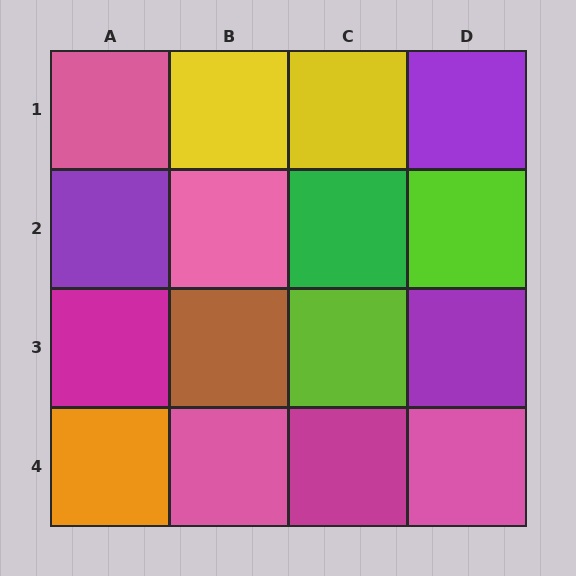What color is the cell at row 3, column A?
Magenta.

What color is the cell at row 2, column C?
Green.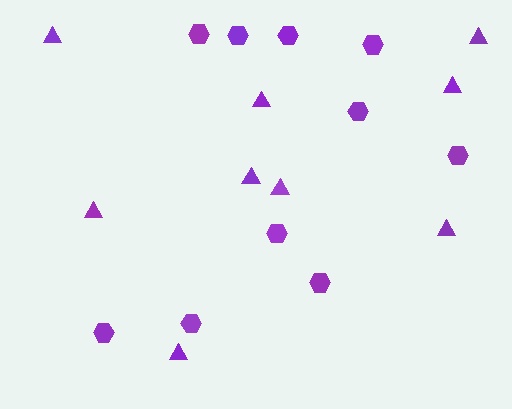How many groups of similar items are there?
There are 2 groups: one group of triangles (9) and one group of hexagons (10).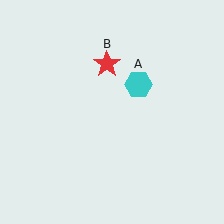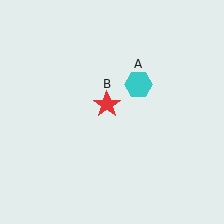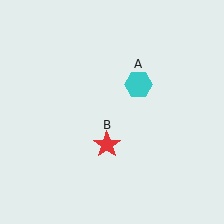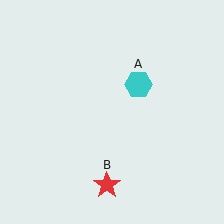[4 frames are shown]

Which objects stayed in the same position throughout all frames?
Cyan hexagon (object A) remained stationary.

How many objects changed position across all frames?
1 object changed position: red star (object B).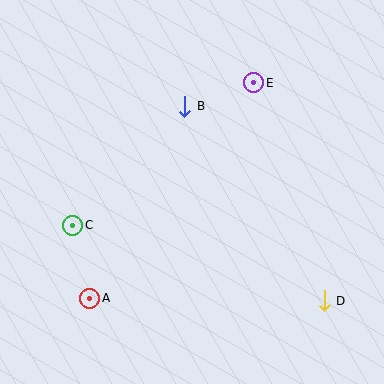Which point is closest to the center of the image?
Point B at (185, 106) is closest to the center.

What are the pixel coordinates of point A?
Point A is at (90, 298).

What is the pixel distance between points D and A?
The distance between D and A is 235 pixels.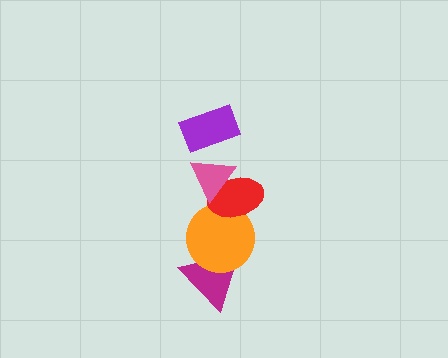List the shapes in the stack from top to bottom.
From top to bottom: the purple rectangle, the pink triangle, the red ellipse, the orange circle, the magenta triangle.